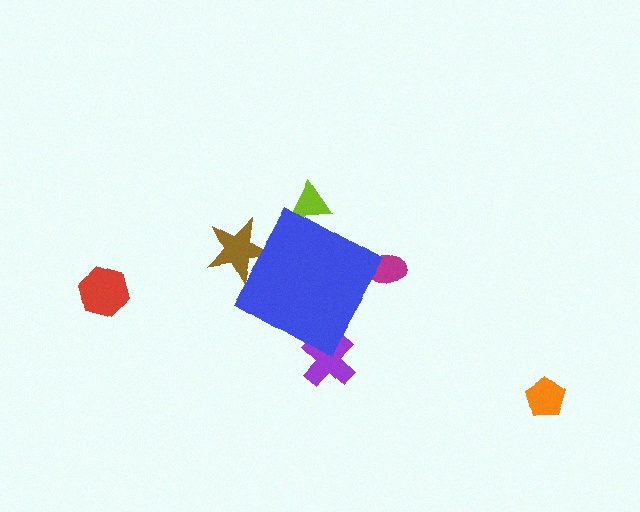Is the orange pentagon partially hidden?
No, the orange pentagon is fully visible.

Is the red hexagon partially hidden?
No, the red hexagon is fully visible.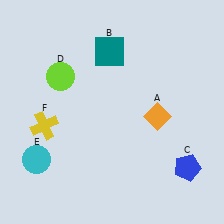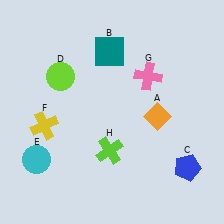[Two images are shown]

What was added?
A pink cross (G), a lime cross (H) were added in Image 2.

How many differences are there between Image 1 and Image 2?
There are 2 differences between the two images.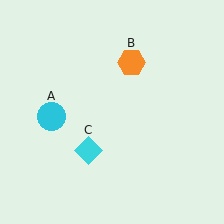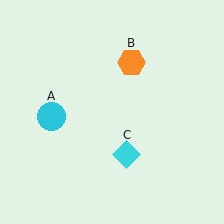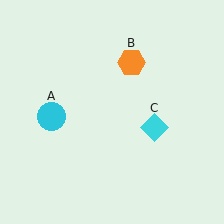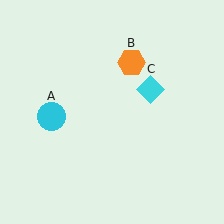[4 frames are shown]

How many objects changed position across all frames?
1 object changed position: cyan diamond (object C).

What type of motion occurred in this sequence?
The cyan diamond (object C) rotated counterclockwise around the center of the scene.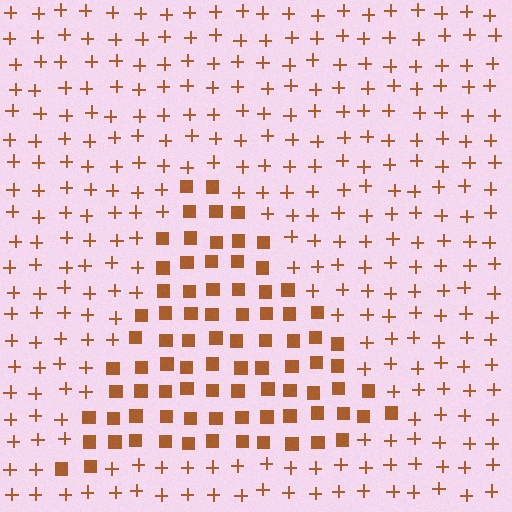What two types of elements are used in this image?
The image uses squares inside the triangle region and plus signs outside it.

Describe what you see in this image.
The image is filled with small brown elements arranged in a uniform grid. A triangle-shaped region contains squares, while the surrounding area contains plus signs. The boundary is defined purely by the change in element shape.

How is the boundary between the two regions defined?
The boundary is defined by a change in element shape: squares inside vs. plus signs outside. All elements share the same color and spacing.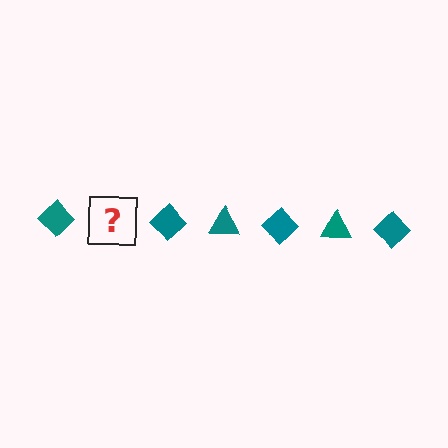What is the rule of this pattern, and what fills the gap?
The rule is that the pattern cycles through diamond, triangle shapes in teal. The gap should be filled with a teal triangle.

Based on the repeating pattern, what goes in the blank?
The blank should be a teal triangle.